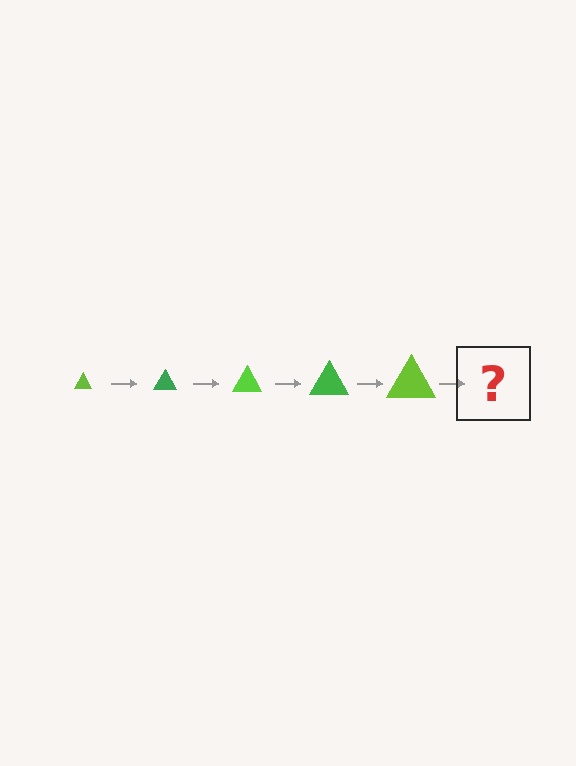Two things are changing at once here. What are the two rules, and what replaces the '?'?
The two rules are that the triangle grows larger each step and the color cycles through lime and green. The '?' should be a green triangle, larger than the previous one.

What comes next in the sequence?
The next element should be a green triangle, larger than the previous one.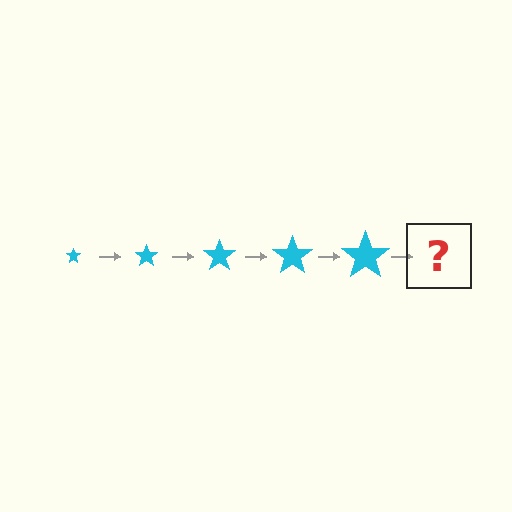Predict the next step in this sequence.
The next step is a cyan star, larger than the previous one.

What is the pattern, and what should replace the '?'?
The pattern is that the star gets progressively larger each step. The '?' should be a cyan star, larger than the previous one.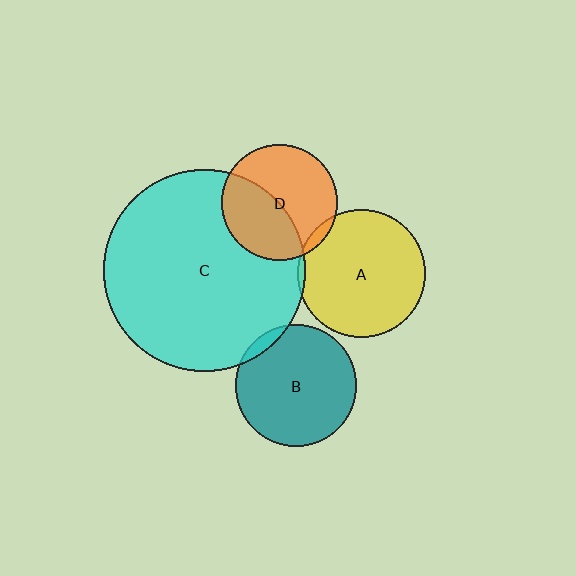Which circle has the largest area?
Circle C (cyan).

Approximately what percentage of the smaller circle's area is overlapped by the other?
Approximately 5%.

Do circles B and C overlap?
Yes.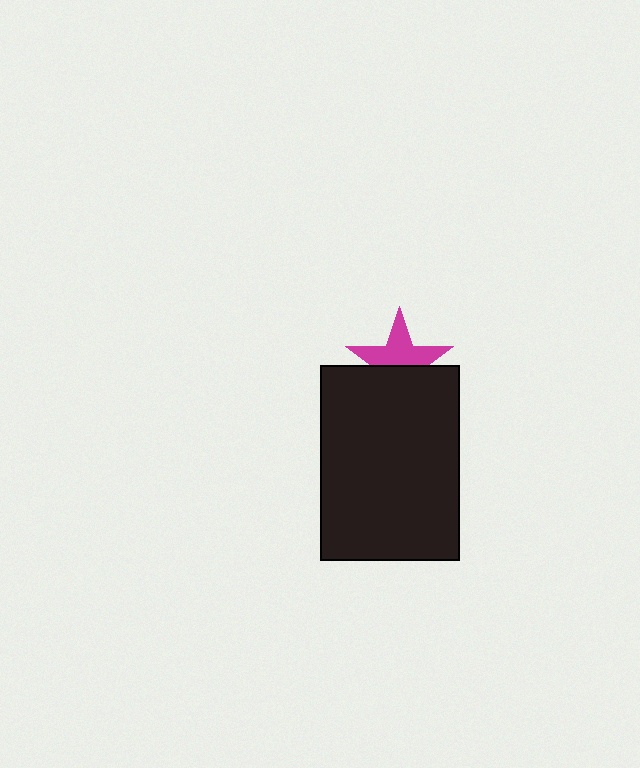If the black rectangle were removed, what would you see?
You would see the complete magenta star.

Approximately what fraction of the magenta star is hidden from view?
Roughly 43% of the magenta star is hidden behind the black rectangle.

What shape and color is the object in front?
The object in front is a black rectangle.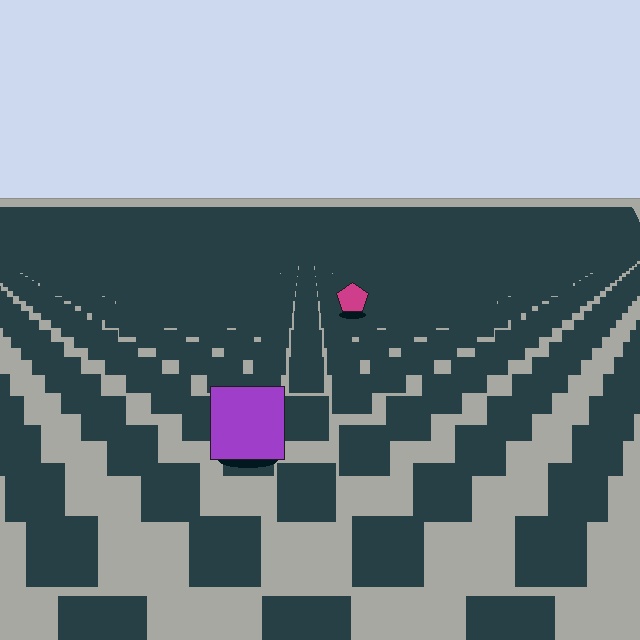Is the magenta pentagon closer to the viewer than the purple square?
No. The purple square is closer — you can tell from the texture gradient: the ground texture is coarser near it.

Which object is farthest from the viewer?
The magenta pentagon is farthest from the viewer. It appears smaller and the ground texture around it is denser.